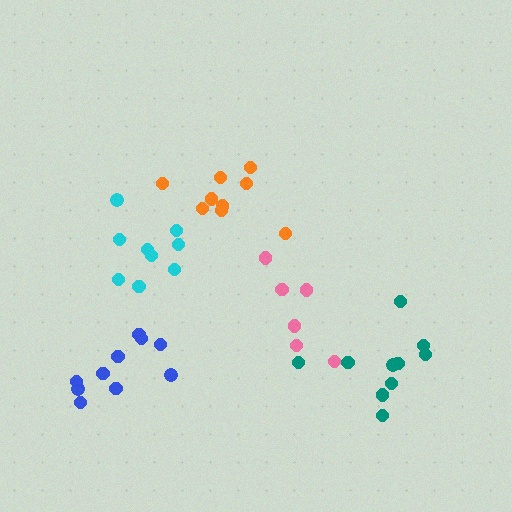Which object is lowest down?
The blue cluster is bottommost.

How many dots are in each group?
Group 1: 10 dots, Group 2: 9 dots, Group 3: 6 dots, Group 4: 9 dots, Group 5: 10 dots (44 total).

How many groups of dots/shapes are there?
There are 5 groups.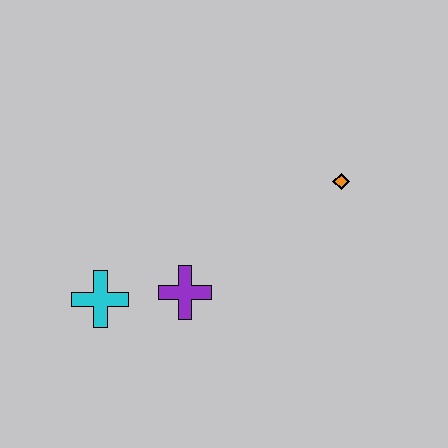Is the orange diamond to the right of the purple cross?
Yes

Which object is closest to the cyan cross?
The purple cross is closest to the cyan cross.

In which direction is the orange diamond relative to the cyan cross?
The orange diamond is to the right of the cyan cross.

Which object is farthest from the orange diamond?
The cyan cross is farthest from the orange diamond.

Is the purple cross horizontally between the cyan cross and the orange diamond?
Yes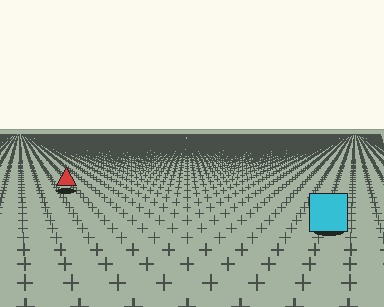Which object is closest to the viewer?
The cyan square is closest. The texture marks near it are larger and more spread out.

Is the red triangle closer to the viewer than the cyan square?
No. The cyan square is closer — you can tell from the texture gradient: the ground texture is coarser near it.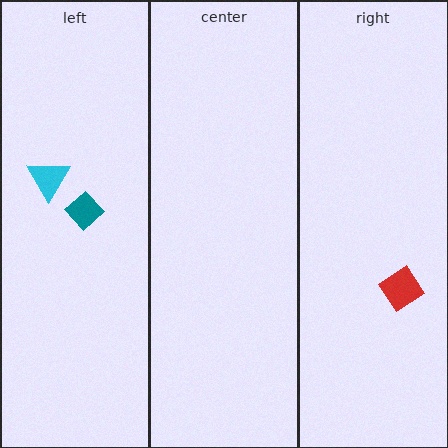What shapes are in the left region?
The teal diamond, the cyan triangle.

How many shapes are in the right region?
1.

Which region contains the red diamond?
The right region.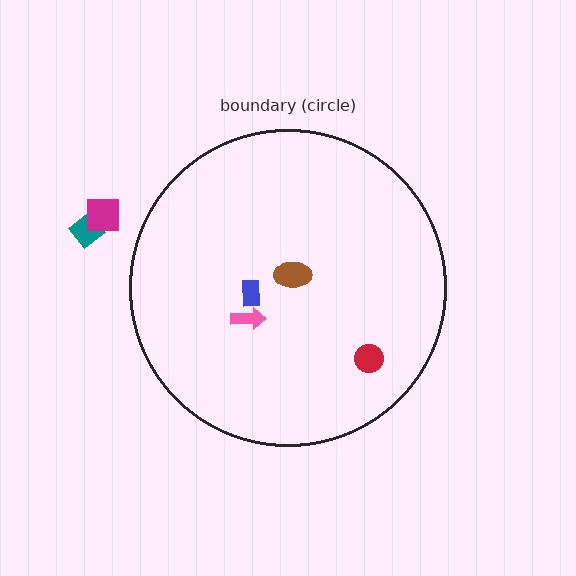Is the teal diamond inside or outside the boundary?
Outside.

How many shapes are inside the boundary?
4 inside, 2 outside.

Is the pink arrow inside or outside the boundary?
Inside.